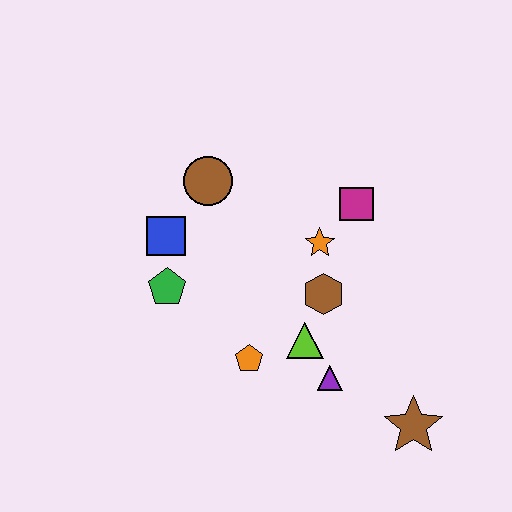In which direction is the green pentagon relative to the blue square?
The green pentagon is below the blue square.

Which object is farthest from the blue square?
The brown star is farthest from the blue square.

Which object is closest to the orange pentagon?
The lime triangle is closest to the orange pentagon.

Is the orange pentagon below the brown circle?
Yes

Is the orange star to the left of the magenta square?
Yes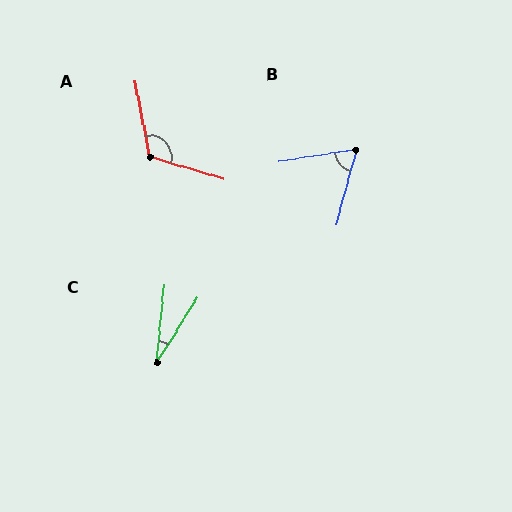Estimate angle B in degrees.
Approximately 66 degrees.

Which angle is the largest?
A, at approximately 117 degrees.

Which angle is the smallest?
C, at approximately 26 degrees.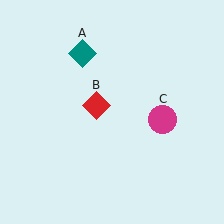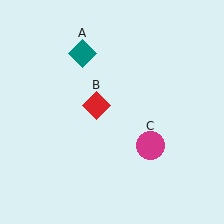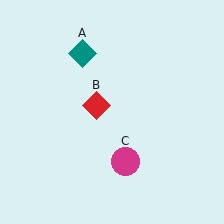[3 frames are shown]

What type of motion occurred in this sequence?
The magenta circle (object C) rotated clockwise around the center of the scene.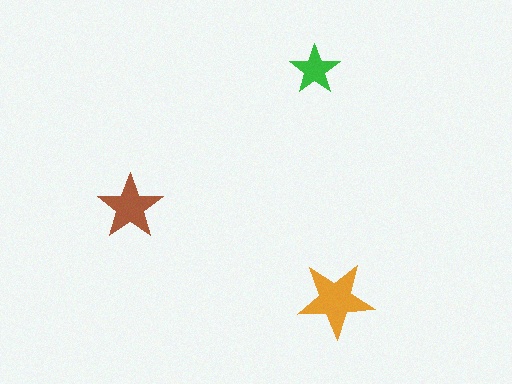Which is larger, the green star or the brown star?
The brown one.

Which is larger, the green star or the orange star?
The orange one.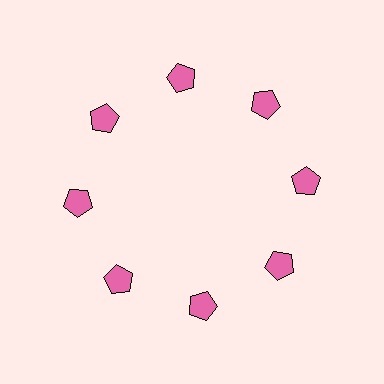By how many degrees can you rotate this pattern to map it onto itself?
The pattern maps onto itself every 45 degrees of rotation.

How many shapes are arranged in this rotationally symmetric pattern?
There are 8 shapes, arranged in 8 groups of 1.